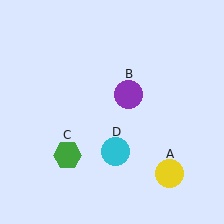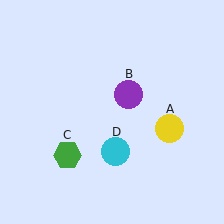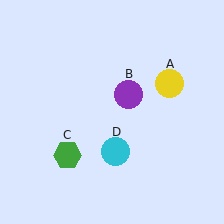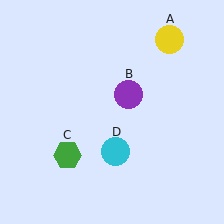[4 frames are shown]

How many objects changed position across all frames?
1 object changed position: yellow circle (object A).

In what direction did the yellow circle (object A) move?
The yellow circle (object A) moved up.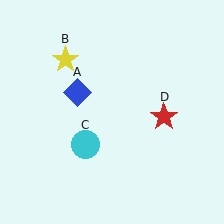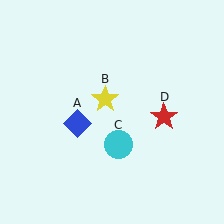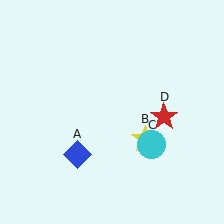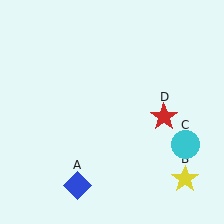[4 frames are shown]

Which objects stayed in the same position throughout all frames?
Red star (object D) remained stationary.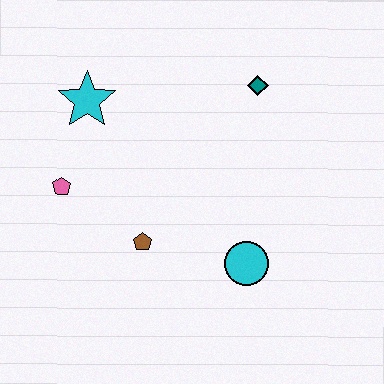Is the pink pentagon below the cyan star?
Yes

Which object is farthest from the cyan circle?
The cyan star is farthest from the cyan circle.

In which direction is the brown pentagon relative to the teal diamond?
The brown pentagon is below the teal diamond.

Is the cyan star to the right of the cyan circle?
No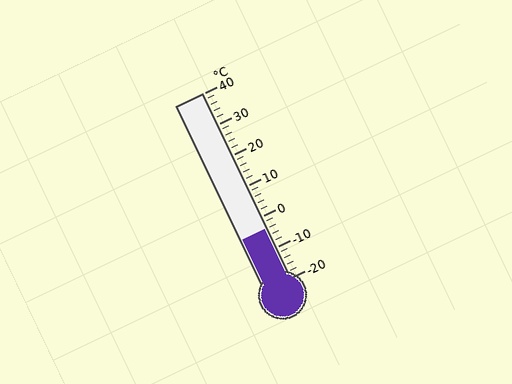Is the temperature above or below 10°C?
The temperature is below 10°C.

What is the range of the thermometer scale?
The thermometer scale ranges from -20°C to 40°C.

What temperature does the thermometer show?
The thermometer shows approximately -4°C.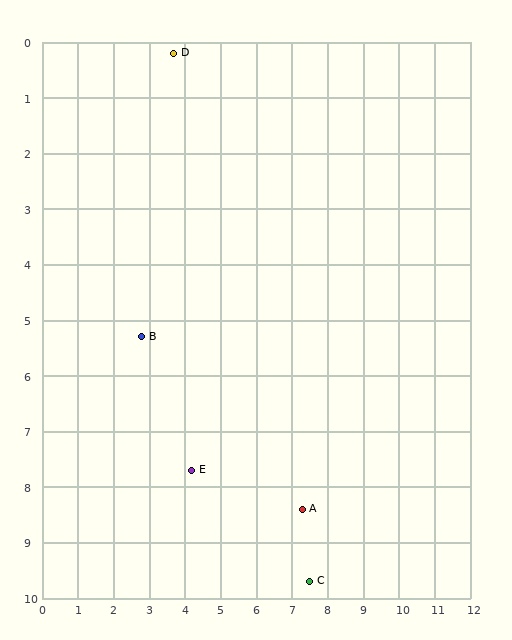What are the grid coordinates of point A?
Point A is at approximately (7.3, 8.4).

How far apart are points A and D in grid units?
Points A and D are about 9.0 grid units apart.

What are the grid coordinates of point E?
Point E is at approximately (4.2, 7.7).